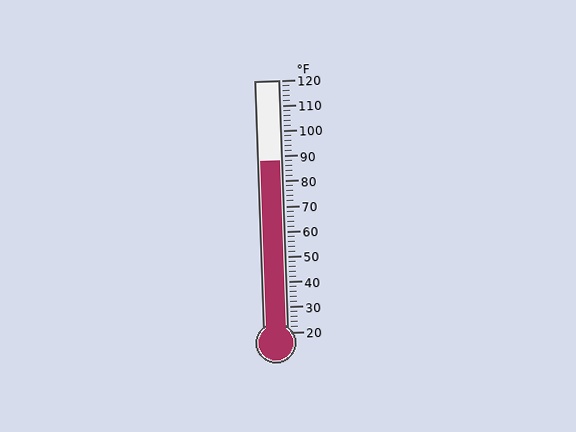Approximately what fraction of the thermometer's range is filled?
The thermometer is filled to approximately 70% of its range.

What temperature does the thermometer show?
The thermometer shows approximately 88°F.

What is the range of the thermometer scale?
The thermometer scale ranges from 20°F to 120°F.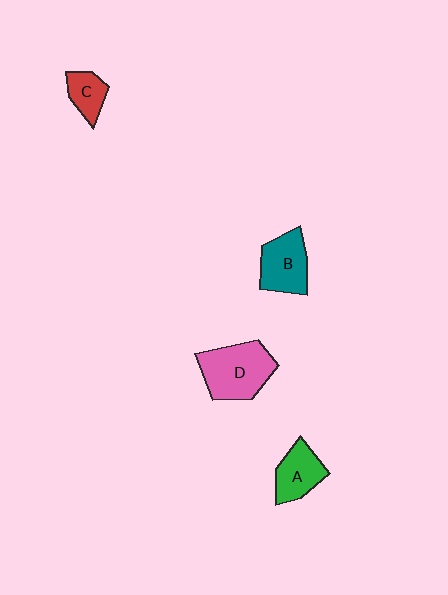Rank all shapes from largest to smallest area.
From largest to smallest: D (pink), B (teal), A (green), C (red).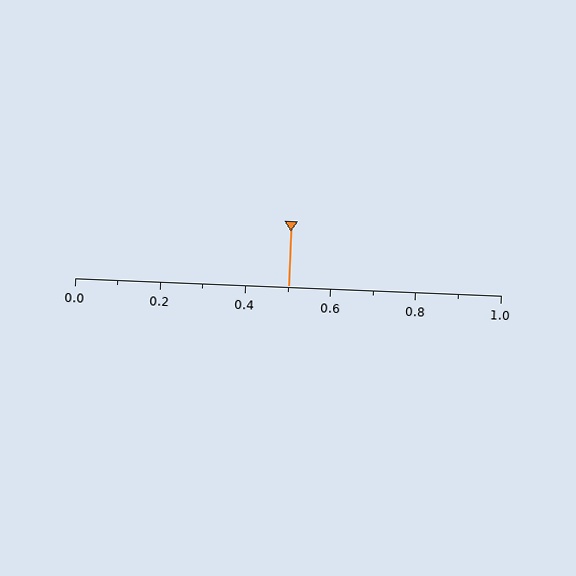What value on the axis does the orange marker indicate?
The marker indicates approximately 0.5.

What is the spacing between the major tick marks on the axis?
The major ticks are spaced 0.2 apart.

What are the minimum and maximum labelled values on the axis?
The axis runs from 0.0 to 1.0.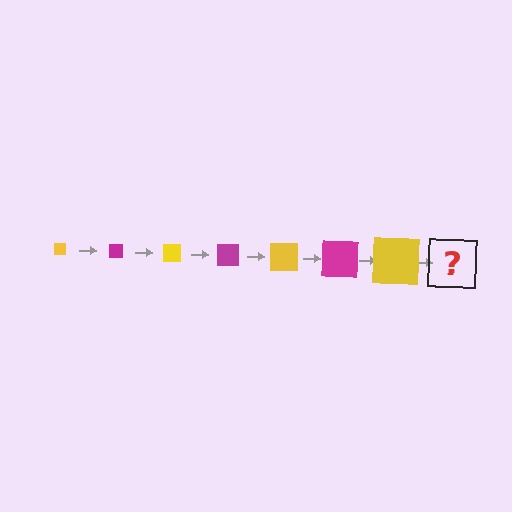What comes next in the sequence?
The next element should be a magenta square, larger than the previous one.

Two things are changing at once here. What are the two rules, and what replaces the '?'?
The two rules are that the square grows larger each step and the color cycles through yellow and magenta. The '?' should be a magenta square, larger than the previous one.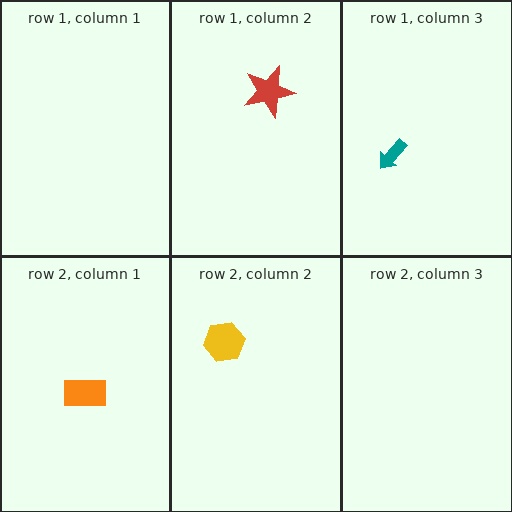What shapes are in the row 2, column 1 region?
The orange rectangle.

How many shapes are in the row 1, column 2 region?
1.